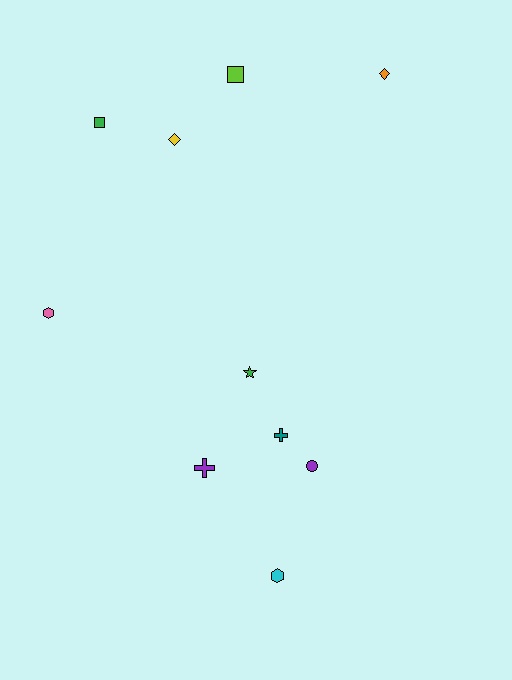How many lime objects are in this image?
There is 1 lime object.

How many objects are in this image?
There are 10 objects.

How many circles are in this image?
There is 1 circle.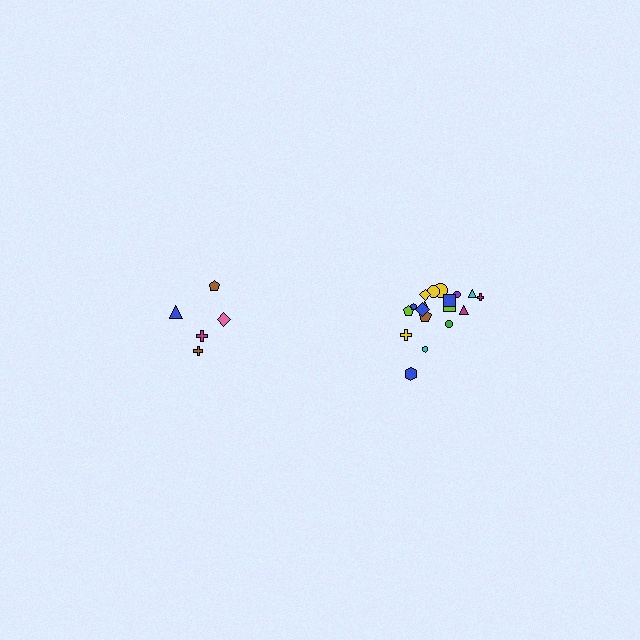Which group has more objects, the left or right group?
The right group.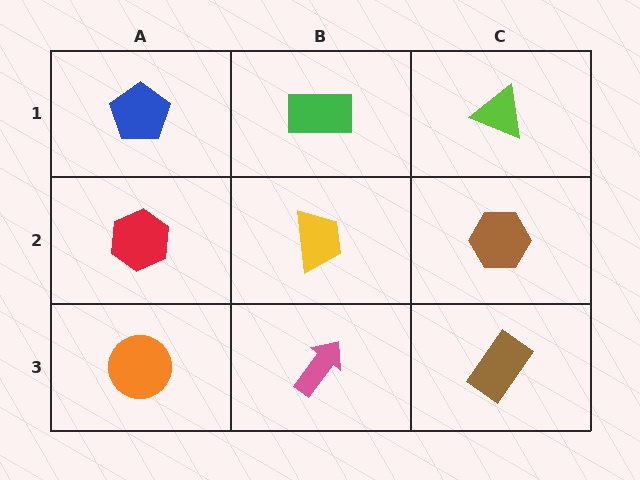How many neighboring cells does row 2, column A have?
3.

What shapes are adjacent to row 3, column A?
A red hexagon (row 2, column A), a pink arrow (row 3, column B).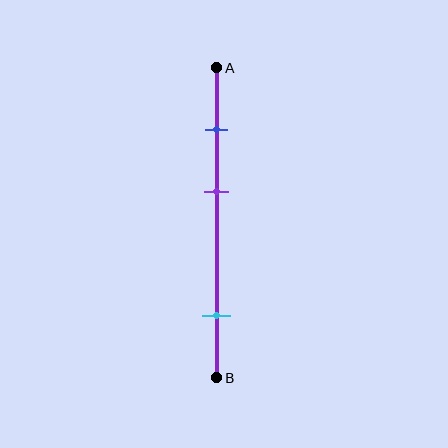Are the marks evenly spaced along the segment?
No, the marks are not evenly spaced.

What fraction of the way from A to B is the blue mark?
The blue mark is approximately 20% (0.2) of the way from A to B.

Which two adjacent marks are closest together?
The blue and purple marks are the closest adjacent pair.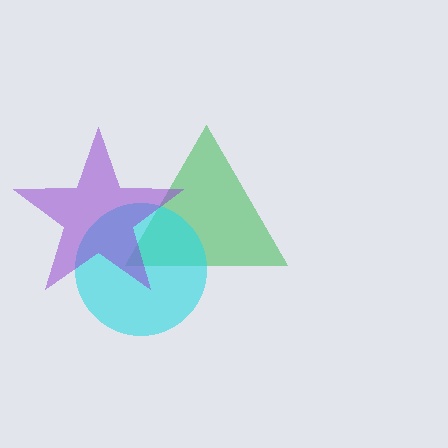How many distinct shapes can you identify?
There are 3 distinct shapes: a green triangle, a cyan circle, a purple star.